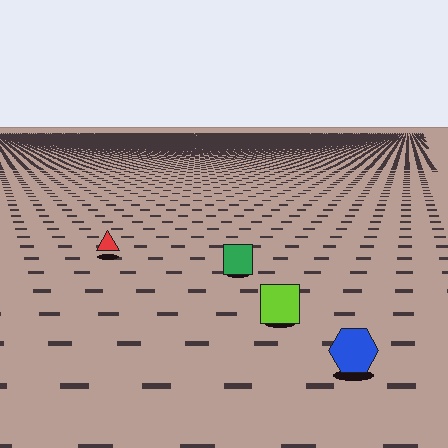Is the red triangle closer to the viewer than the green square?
No. The green square is closer — you can tell from the texture gradient: the ground texture is coarser near it.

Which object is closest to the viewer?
The blue hexagon is closest. The texture marks near it are larger and more spread out.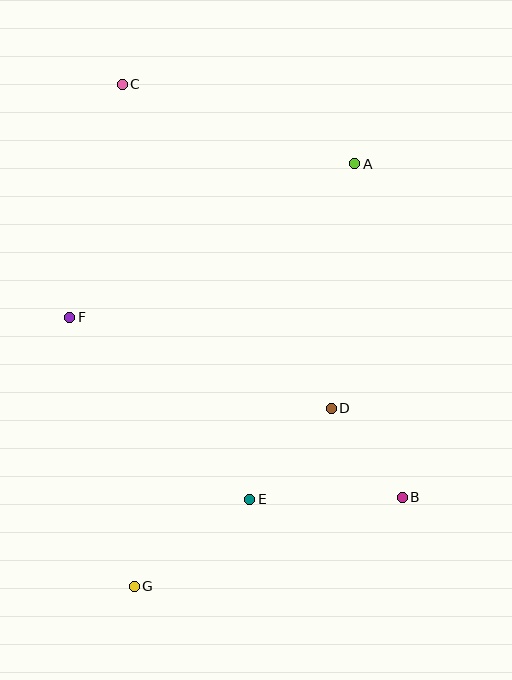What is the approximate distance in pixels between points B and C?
The distance between B and C is approximately 499 pixels.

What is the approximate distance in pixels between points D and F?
The distance between D and F is approximately 277 pixels.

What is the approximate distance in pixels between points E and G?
The distance between E and G is approximately 145 pixels.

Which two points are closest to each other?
Points B and D are closest to each other.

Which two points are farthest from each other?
Points C and G are farthest from each other.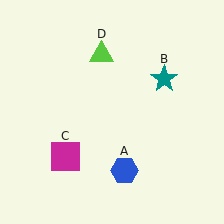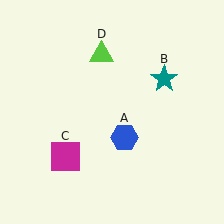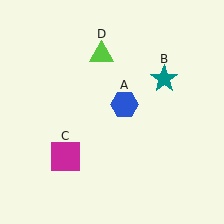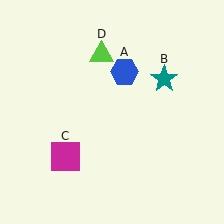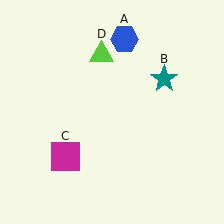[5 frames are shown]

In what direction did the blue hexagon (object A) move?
The blue hexagon (object A) moved up.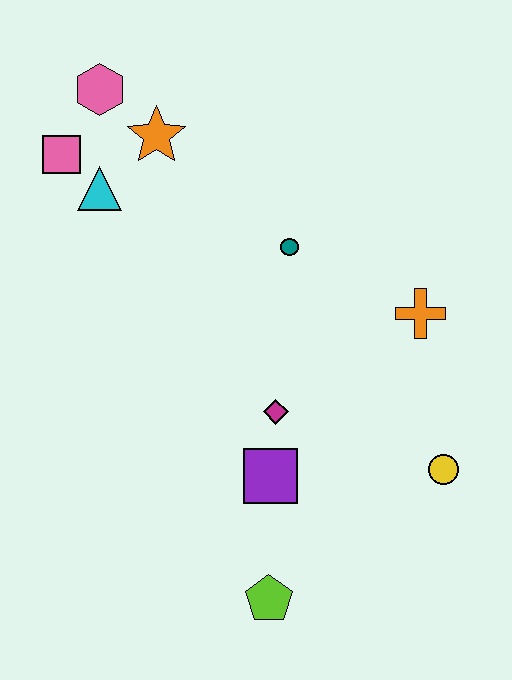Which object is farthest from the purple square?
The pink hexagon is farthest from the purple square.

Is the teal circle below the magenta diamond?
No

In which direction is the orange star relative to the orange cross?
The orange star is to the left of the orange cross.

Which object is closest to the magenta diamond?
The purple square is closest to the magenta diamond.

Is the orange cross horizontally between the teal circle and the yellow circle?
Yes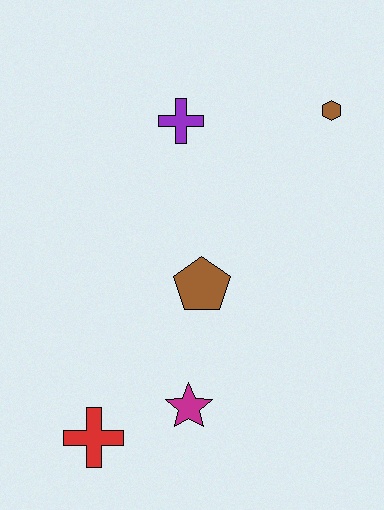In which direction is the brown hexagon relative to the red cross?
The brown hexagon is above the red cross.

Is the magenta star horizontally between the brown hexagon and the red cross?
Yes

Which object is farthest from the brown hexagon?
The red cross is farthest from the brown hexagon.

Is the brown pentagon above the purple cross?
No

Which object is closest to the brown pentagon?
The magenta star is closest to the brown pentagon.